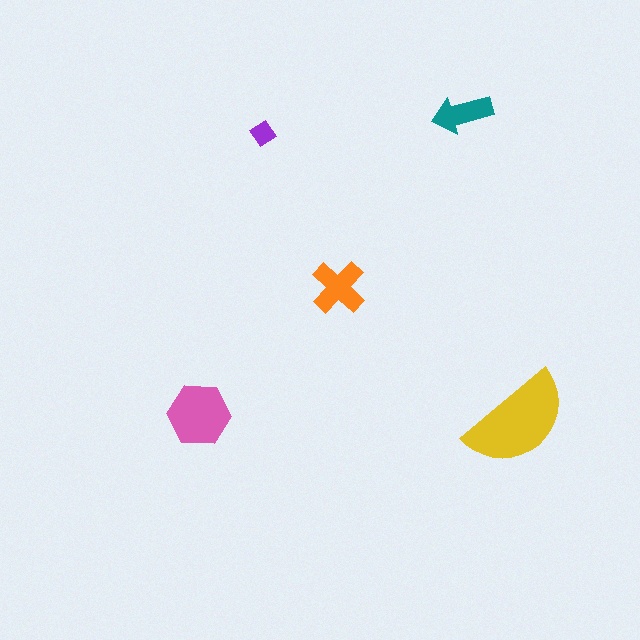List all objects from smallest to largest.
The purple diamond, the teal arrow, the orange cross, the pink hexagon, the yellow semicircle.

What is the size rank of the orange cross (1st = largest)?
3rd.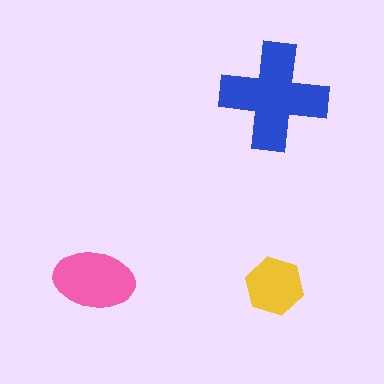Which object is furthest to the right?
The yellow hexagon is rightmost.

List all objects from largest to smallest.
The blue cross, the pink ellipse, the yellow hexagon.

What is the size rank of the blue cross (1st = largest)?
1st.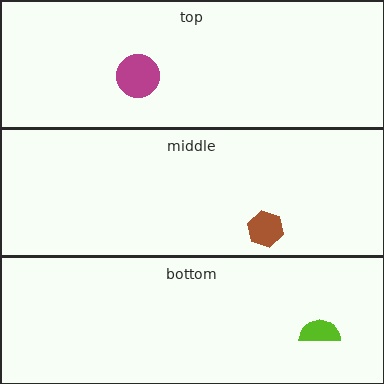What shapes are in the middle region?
The brown hexagon.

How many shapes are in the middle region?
1.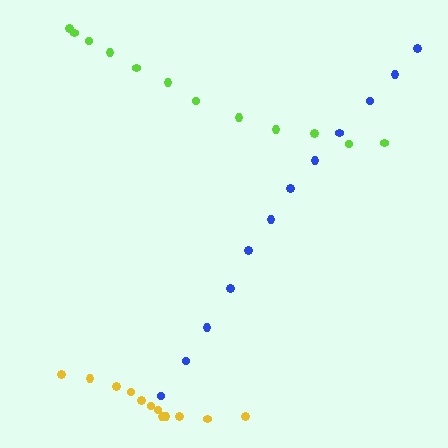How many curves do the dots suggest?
There are 3 distinct paths.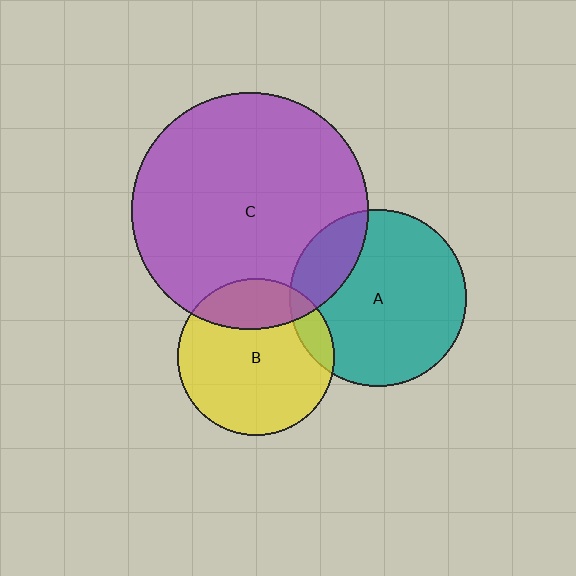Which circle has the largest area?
Circle C (purple).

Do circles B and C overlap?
Yes.